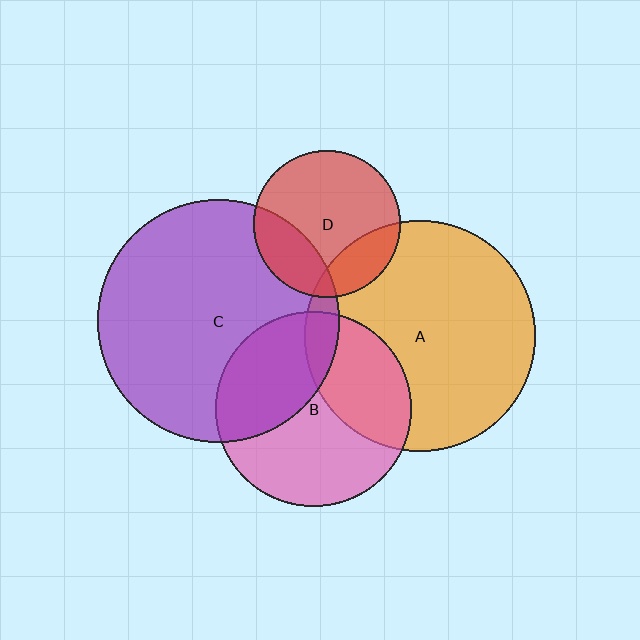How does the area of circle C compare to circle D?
Approximately 2.7 times.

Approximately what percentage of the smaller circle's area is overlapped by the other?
Approximately 5%.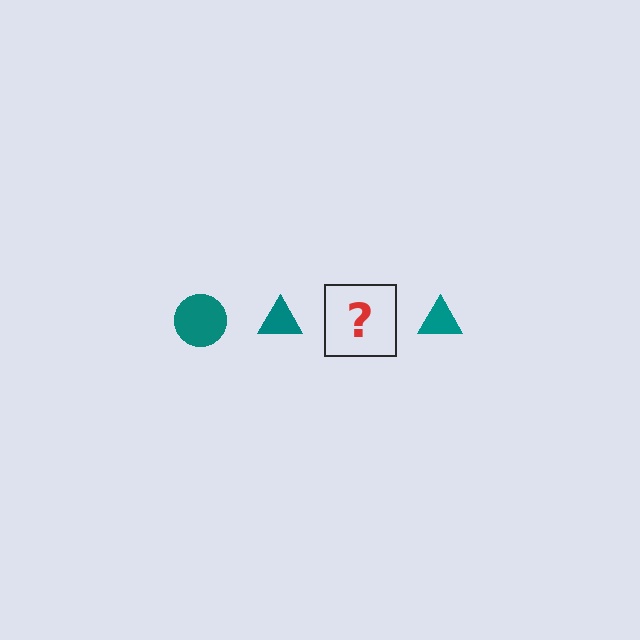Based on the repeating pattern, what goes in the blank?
The blank should be a teal circle.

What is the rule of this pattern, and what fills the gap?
The rule is that the pattern cycles through circle, triangle shapes in teal. The gap should be filled with a teal circle.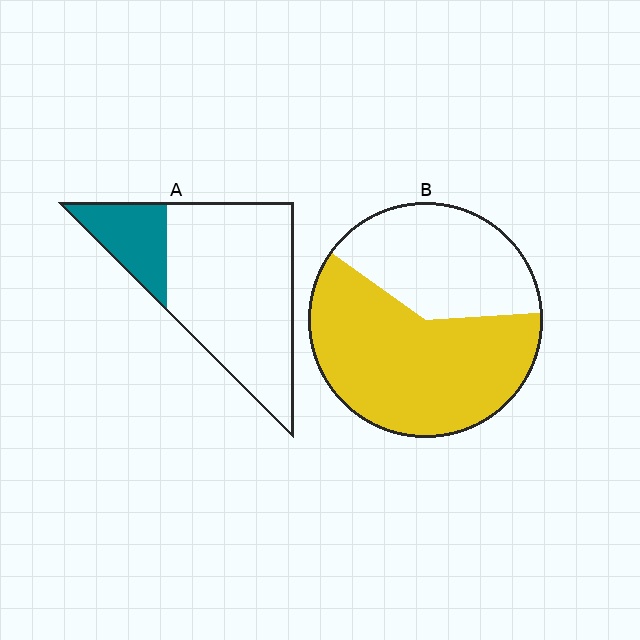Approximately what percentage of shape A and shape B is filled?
A is approximately 20% and B is approximately 60%.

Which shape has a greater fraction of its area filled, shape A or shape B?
Shape B.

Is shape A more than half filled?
No.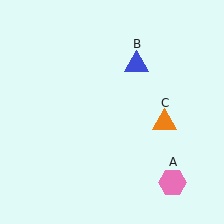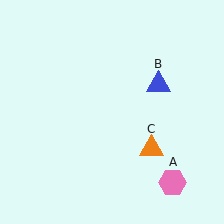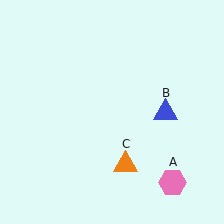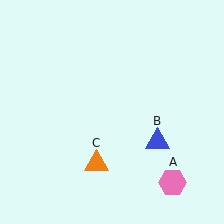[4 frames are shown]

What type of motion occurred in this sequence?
The blue triangle (object B), orange triangle (object C) rotated clockwise around the center of the scene.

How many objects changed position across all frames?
2 objects changed position: blue triangle (object B), orange triangle (object C).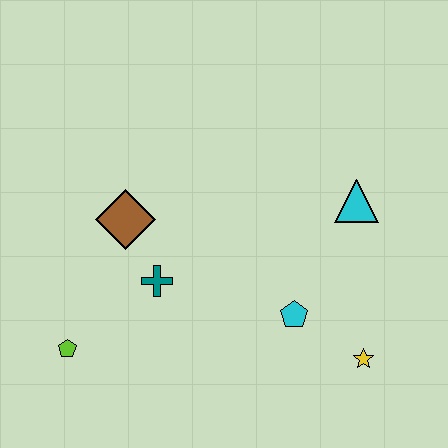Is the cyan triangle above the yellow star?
Yes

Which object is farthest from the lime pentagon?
The cyan triangle is farthest from the lime pentagon.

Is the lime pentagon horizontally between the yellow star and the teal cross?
No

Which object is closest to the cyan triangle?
The cyan pentagon is closest to the cyan triangle.